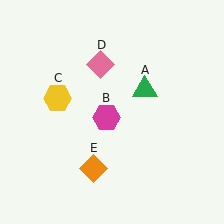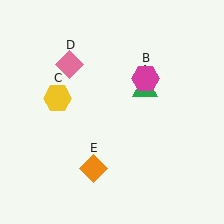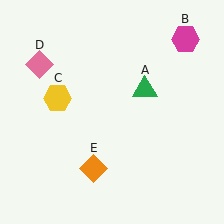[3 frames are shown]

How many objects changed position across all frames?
2 objects changed position: magenta hexagon (object B), pink diamond (object D).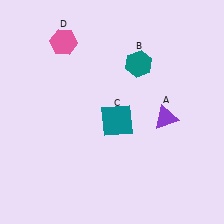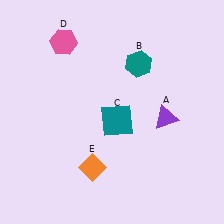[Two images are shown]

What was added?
An orange diamond (E) was added in Image 2.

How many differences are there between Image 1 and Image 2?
There is 1 difference between the two images.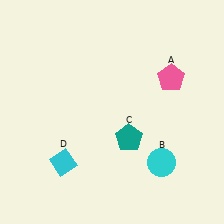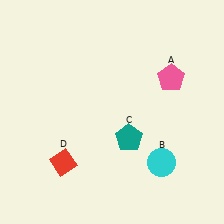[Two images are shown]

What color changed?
The diamond (D) changed from cyan in Image 1 to red in Image 2.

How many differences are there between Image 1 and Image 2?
There is 1 difference between the two images.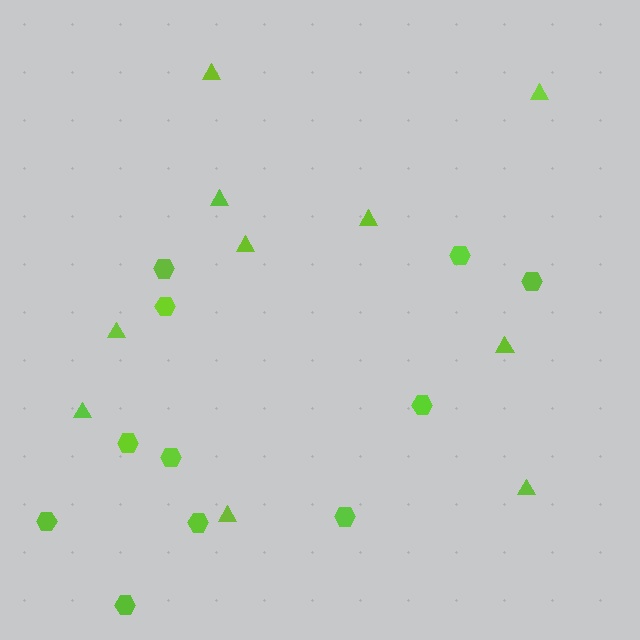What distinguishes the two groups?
There are 2 groups: one group of hexagons (11) and one group of triangles (10).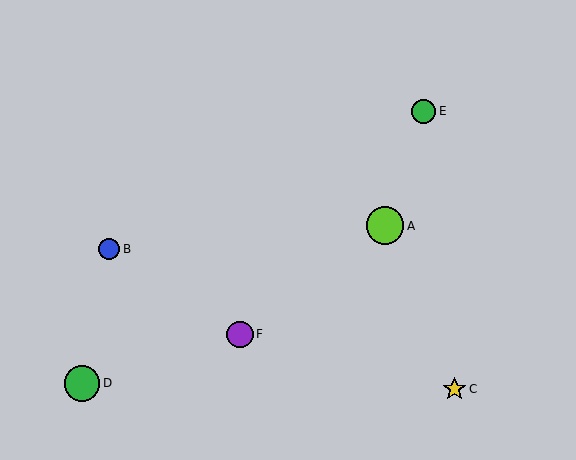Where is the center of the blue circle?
The center of the blue circle is at (109, 249).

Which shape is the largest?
The lime circle (labeled A) is the largest.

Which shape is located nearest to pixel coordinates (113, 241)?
The blue circle (labeled B) at (109, 249) is nearest to that location.